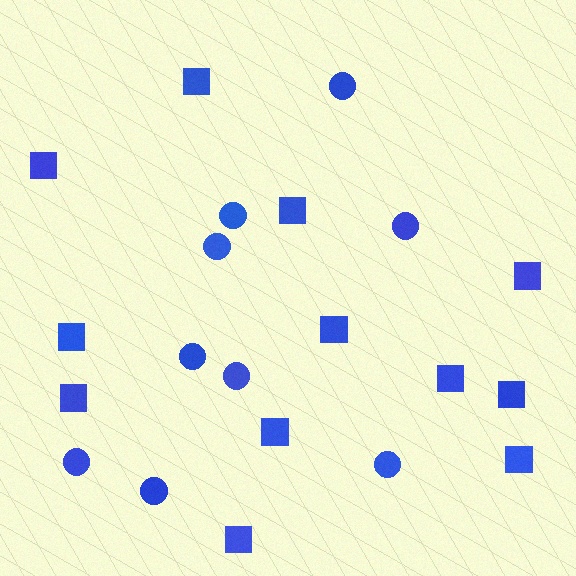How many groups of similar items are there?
There are 2 groups: one group of squares (12) and one group of circles (9).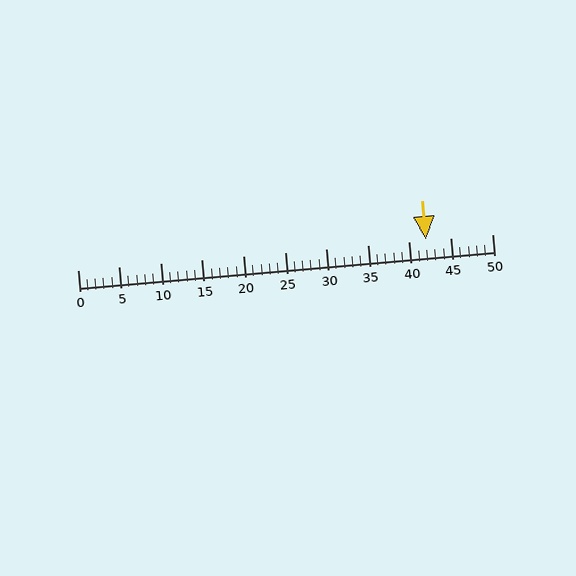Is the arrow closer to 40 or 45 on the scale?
The arrow is closer to 40.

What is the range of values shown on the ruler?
The ruler shows values from 0 to 50.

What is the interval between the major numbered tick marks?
The major tick marks are spaced 5 units apart.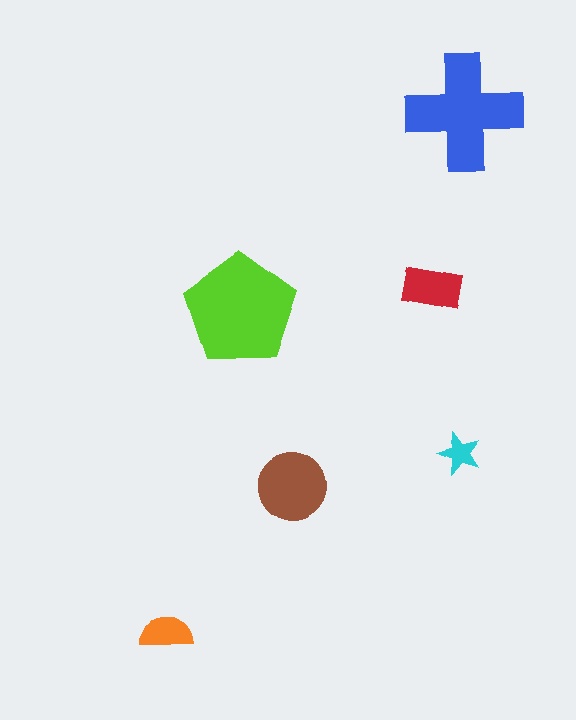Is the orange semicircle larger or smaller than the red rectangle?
Smaller.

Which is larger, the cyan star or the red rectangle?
The red rectangle.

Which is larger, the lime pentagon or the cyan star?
The lime pentagon.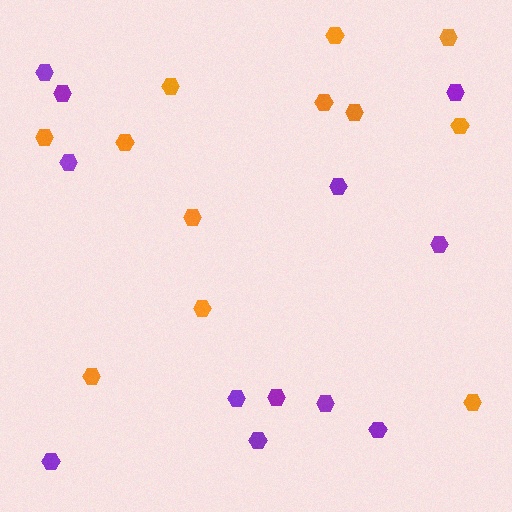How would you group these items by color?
There are 2 groups: one group of orange hexagons (12) and one group of purple hexagons (12).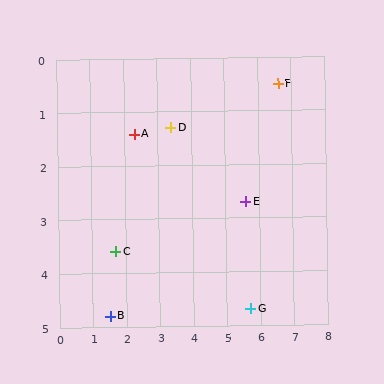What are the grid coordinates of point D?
Point D is at approximately (3.4, 1.3).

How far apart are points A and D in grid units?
Points A and D are about 1.1 grid units apart.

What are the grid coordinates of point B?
Point B is at approximately (1.5, 4.8).